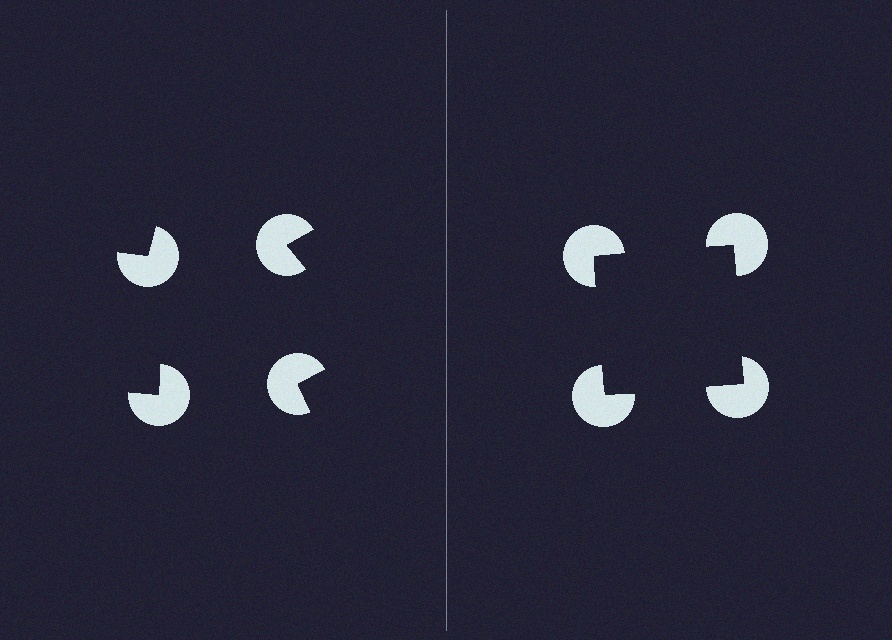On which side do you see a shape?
An illusory square appears on the right side. On the left side the wedge cuts are rotated, so no coherent shape forms.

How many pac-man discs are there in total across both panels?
8 — 4 on each side.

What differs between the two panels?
The pac-man discs are positioned identically on both sides; only the wedge orientations differ. On the right they align to a square; on the left they are misaligned.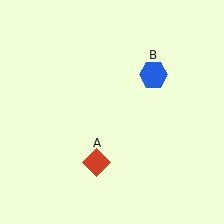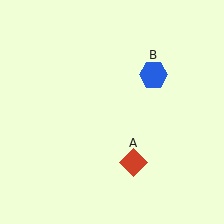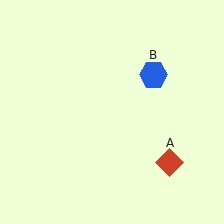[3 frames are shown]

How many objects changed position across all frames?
1 object changed position: red diamond (object A).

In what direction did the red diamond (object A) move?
The red diamond (object A) moved right.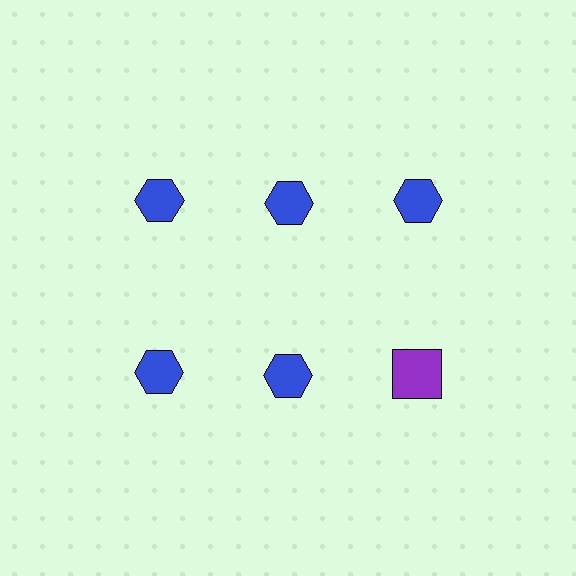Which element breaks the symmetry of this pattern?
The purple square in the second row, center column breaks the symmetry. All other shapes are blue hexagons.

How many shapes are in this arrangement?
There are 6 shapes arranged in a grid pattern.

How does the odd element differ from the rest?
It differs in both color (purple instead of blue) and shape (square instead of hexagon).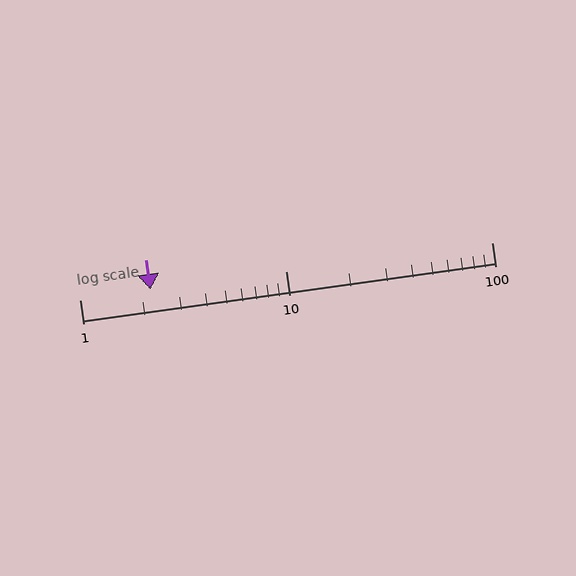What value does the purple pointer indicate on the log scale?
The pointer indicates approximately 2.2.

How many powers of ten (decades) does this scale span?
The scale spans 2 decades, from 1 to 100.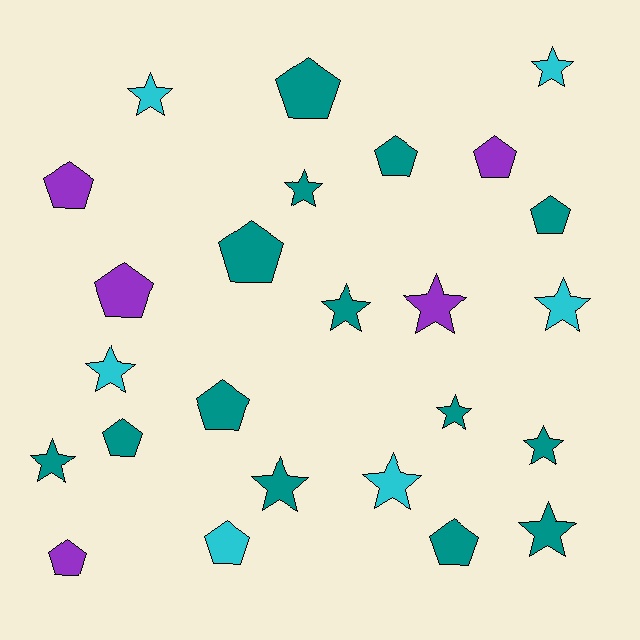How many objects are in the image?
There are 25 objects.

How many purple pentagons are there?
There are 4 purple pentagons.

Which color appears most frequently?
Teal, with 14 objects.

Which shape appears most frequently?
Star, with 13 objects.